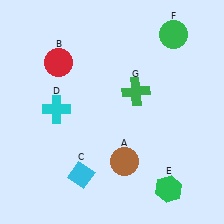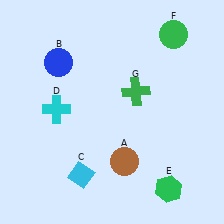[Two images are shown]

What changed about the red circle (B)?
In Image 1, B is red. In Image 2, it changed to blue.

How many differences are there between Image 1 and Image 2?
There is 1 difference between the two images.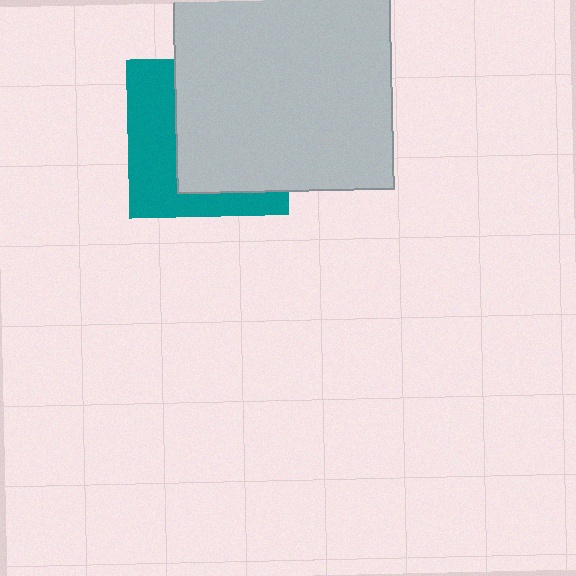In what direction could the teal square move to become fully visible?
The teal square could move left. That would shift it out from behind the light gray square entirely.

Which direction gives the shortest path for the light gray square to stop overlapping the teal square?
Moving right gives the shortest separation.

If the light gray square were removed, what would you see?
You would see the complete teal square.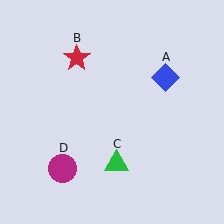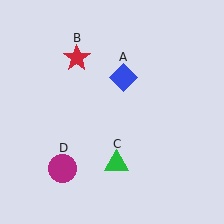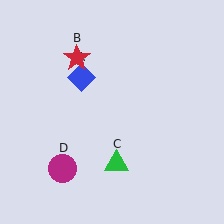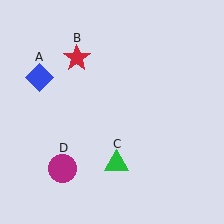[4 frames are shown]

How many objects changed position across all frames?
1 object changed position: blue diamond (object A).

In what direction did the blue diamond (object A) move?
The blue diamond (object A) moved left.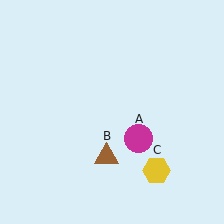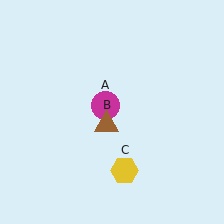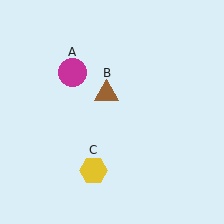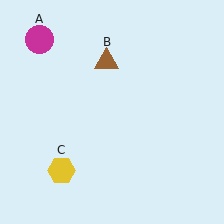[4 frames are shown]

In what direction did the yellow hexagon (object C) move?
The yellow hexagon (object C) moved left.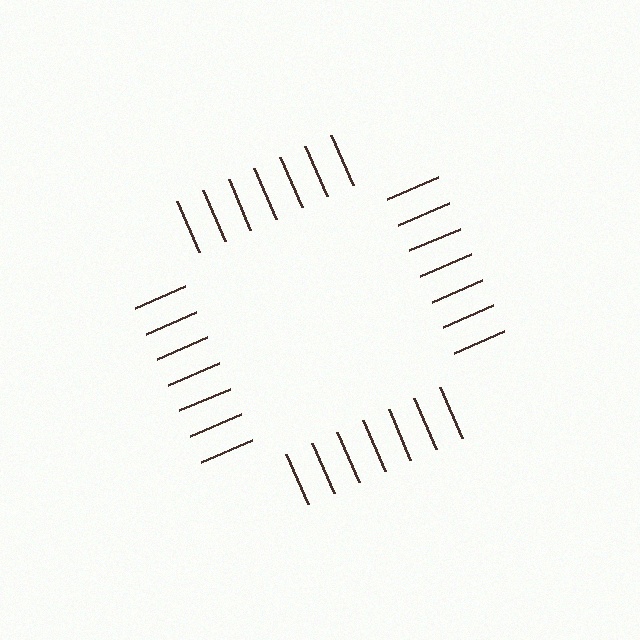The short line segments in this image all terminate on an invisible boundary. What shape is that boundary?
An illusory square — the line segments terminate on its edges but no continuous stroke is drawn.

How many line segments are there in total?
28 — 7 along each of the 4 edges.